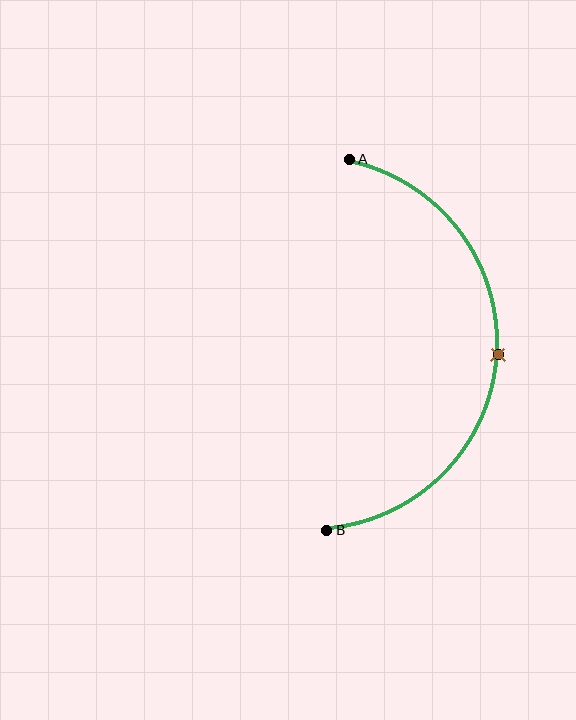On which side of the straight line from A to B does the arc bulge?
The arc bulges to the right of the straight line connecting A and B.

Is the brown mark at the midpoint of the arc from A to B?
Yes. The brown mark lies on the arc at equal arc-length from both A and B — it is the arc midpoint.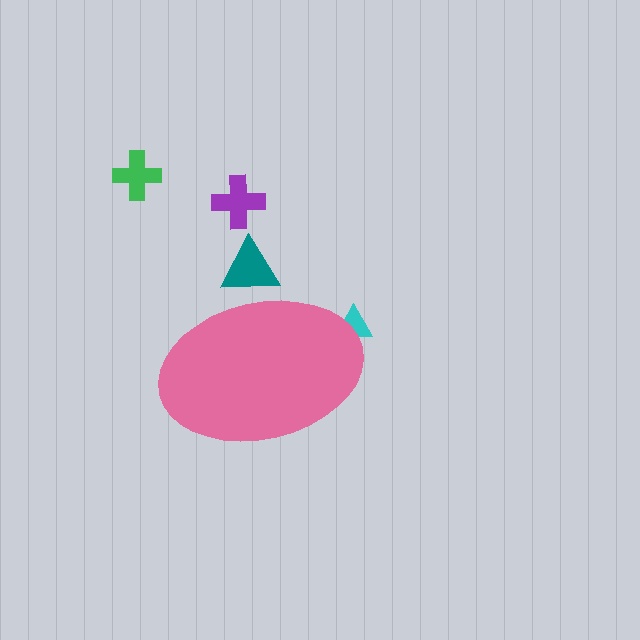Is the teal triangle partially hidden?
Yes, the teal triangle is partially hidden behind the pink ellipse.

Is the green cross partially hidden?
No, the green cross is fully visible.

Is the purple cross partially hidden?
No, the purple cross is fully visible.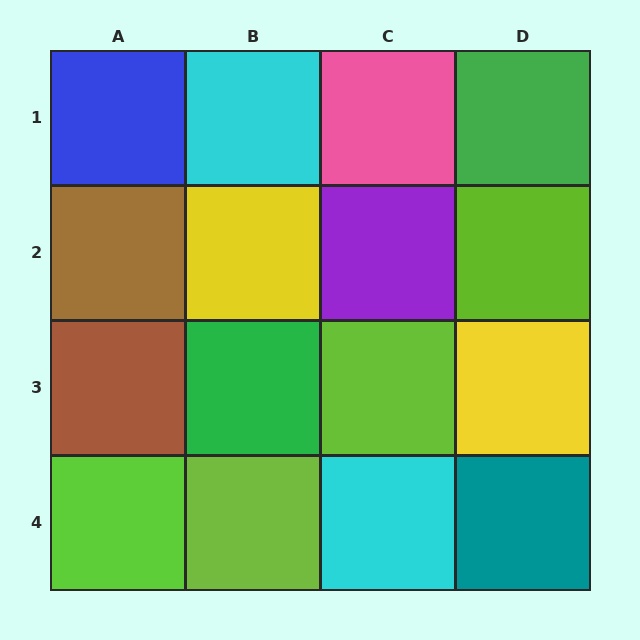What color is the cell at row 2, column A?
Brown.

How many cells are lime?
4 cells are lime.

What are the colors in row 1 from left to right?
Blue, cyan, pink, green.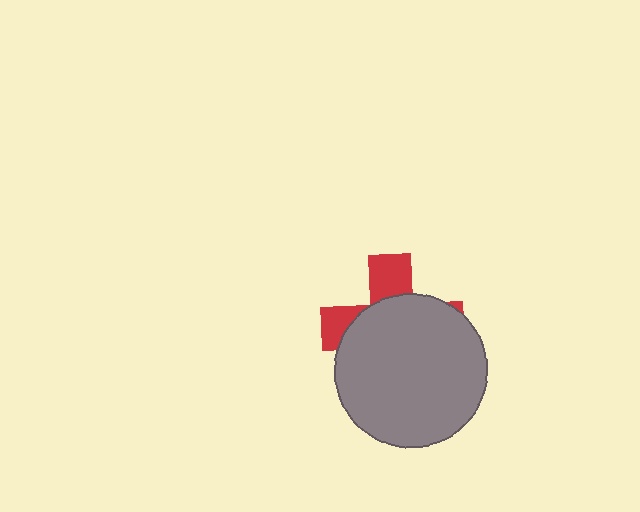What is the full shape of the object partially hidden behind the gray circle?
The partially hidden object is a red cross.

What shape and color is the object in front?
The object in front is a gray circle.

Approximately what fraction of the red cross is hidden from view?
Roughly 70% of the red cross is hidden behind the gray circle.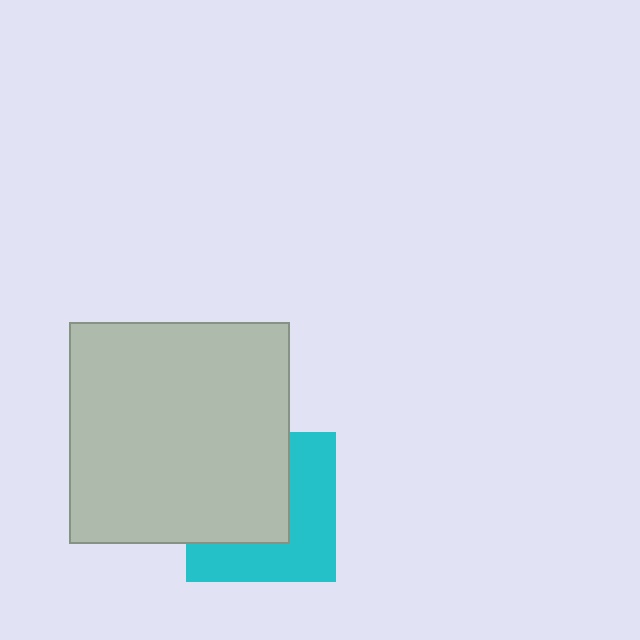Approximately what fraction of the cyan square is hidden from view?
Roughly 52% of the cyan square is hidden behind the light gray square.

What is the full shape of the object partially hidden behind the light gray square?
The partially hidden object is a cyan square.